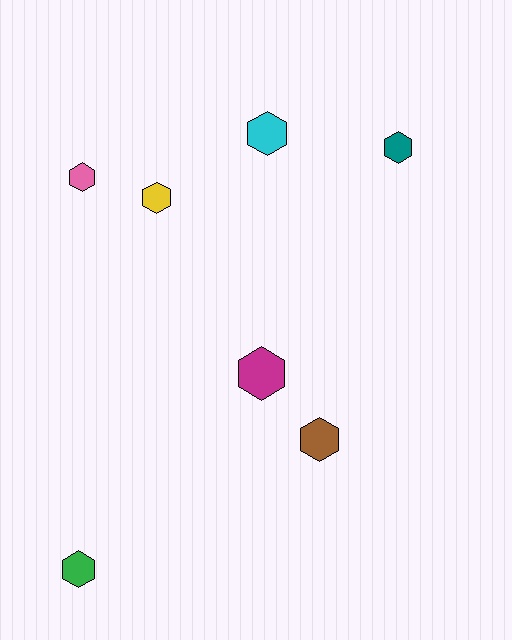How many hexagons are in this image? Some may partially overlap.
There are 7 hexagons.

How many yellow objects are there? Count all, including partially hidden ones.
There is 1 yellow object.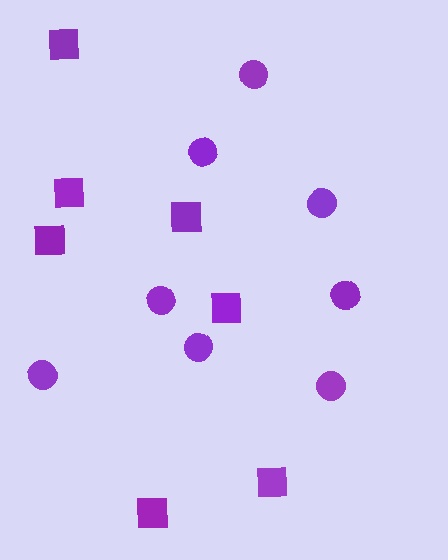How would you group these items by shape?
There are 2 groups: one group of circles (8) and one group of squares (7).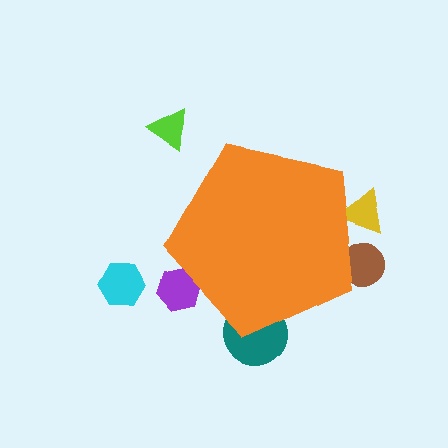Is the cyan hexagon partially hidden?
No, the cyan hexagon is fully visible.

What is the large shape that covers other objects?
An orange pentagon.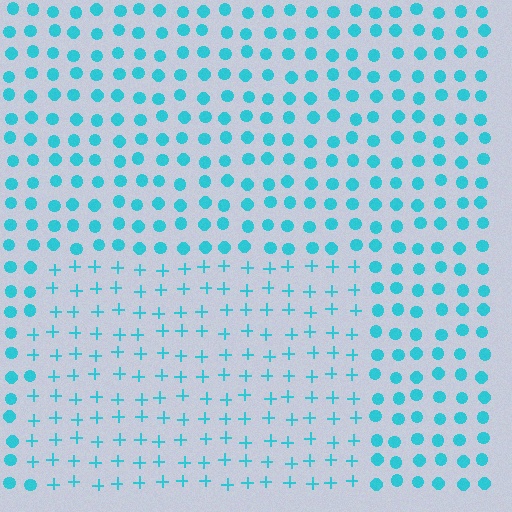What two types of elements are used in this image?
The image uses plus signs inside the rectangle region and circles outside it.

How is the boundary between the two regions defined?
The boundary is defined by a change in element shape: plus signs inside vs. circles outside. All elements share the same color and spacing.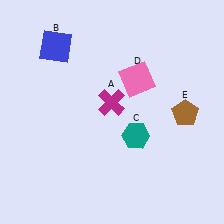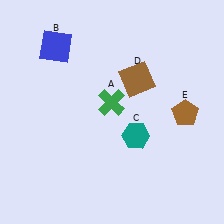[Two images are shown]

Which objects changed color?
A changed from magenta to green. D changed from pink to brown.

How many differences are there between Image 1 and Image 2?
There are 2 differences between the two images.